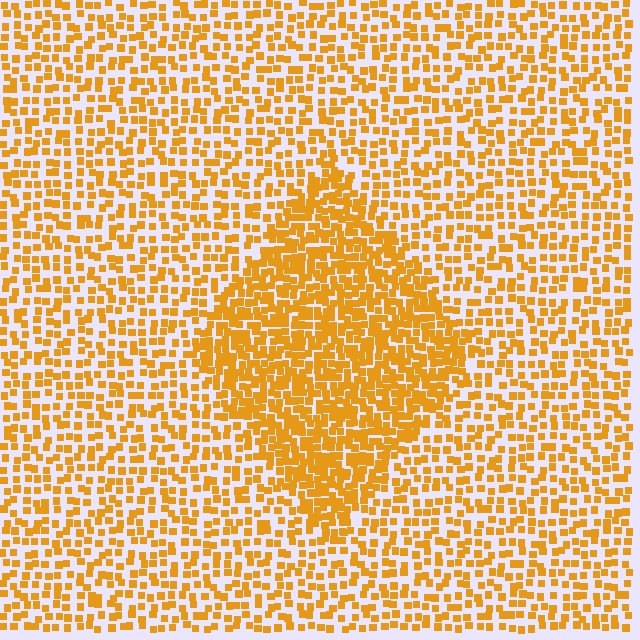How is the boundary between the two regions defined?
The boundary is defined by a change in element density (approximately 1.9x ratio). All elements are the same color, size, and shape.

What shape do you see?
I see a diamond.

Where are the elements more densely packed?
The elements are more densely packed inside the diamond boundary.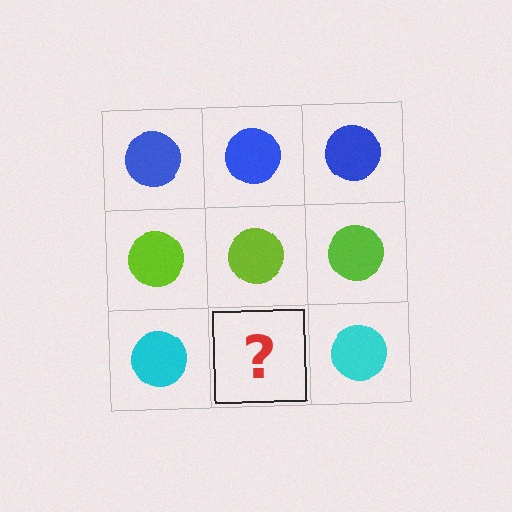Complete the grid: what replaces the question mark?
The question mark should be replaced with a cyan circle.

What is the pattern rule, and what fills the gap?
The rule is that each row has a consistent color. The gap should be filled with a cyan circle.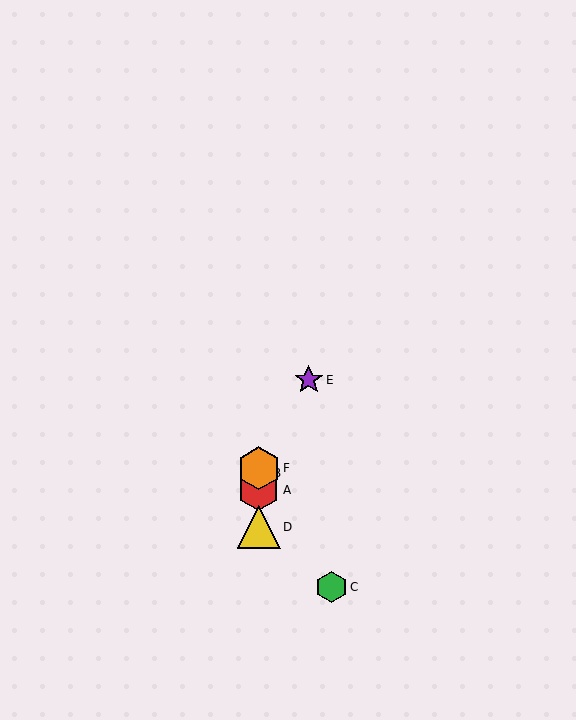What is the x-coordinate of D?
Object D is at x≈259.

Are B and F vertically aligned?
Yes, both are at x≈259.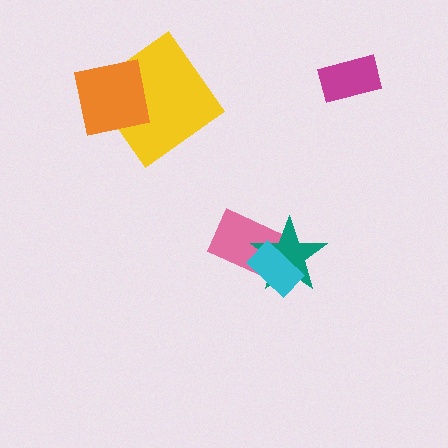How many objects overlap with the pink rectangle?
2 objects overlap with the pink rectangle.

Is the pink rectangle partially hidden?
Yes, it is partially covered by another shape.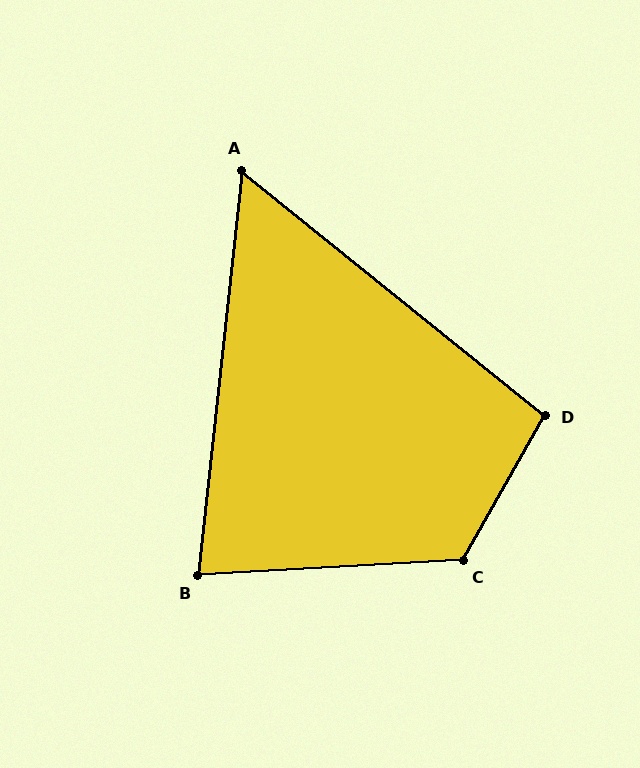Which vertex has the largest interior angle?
C, at approximately 123 degrees.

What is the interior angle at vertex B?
Approximately 80 degrees (acute).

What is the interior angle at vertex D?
Approximately 100 degrees (obtuse).